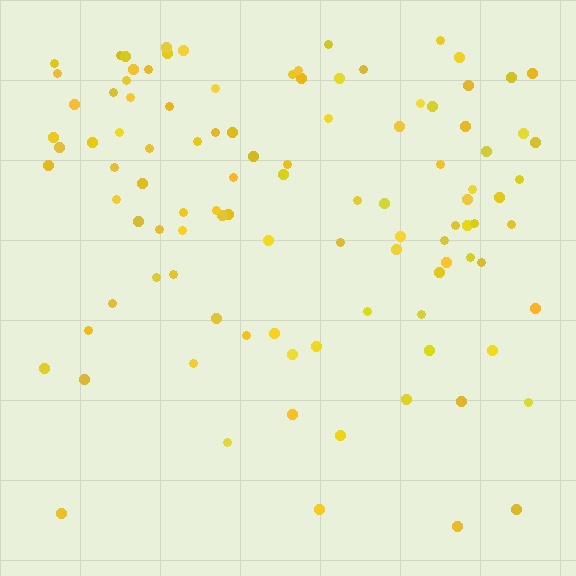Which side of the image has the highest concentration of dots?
The top.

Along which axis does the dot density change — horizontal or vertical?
Vertical.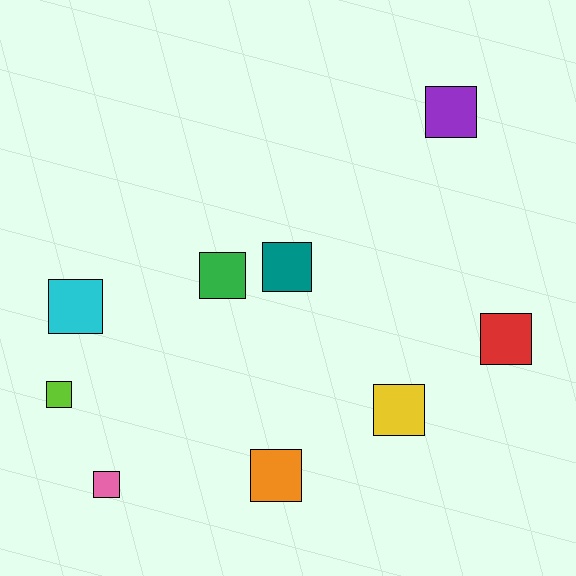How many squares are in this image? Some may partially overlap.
There are 9 squares.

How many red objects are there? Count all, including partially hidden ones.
There is 1 red object.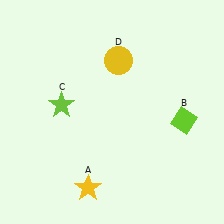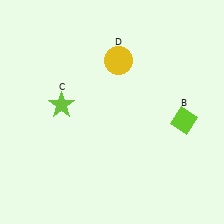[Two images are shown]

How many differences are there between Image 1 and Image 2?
There is 1 difference between the two images.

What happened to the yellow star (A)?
The yellow star (A) was removed in Image 2. It was in the bottom-left area of Image 1.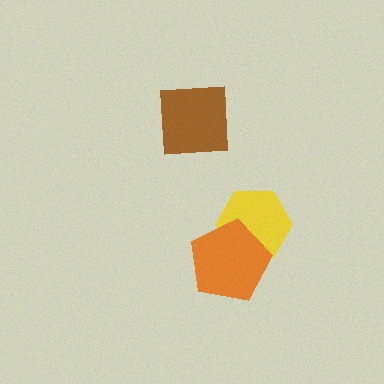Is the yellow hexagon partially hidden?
Yes, it is partially covered by another shape.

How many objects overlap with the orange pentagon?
1 object overlaps with the orange pentagon.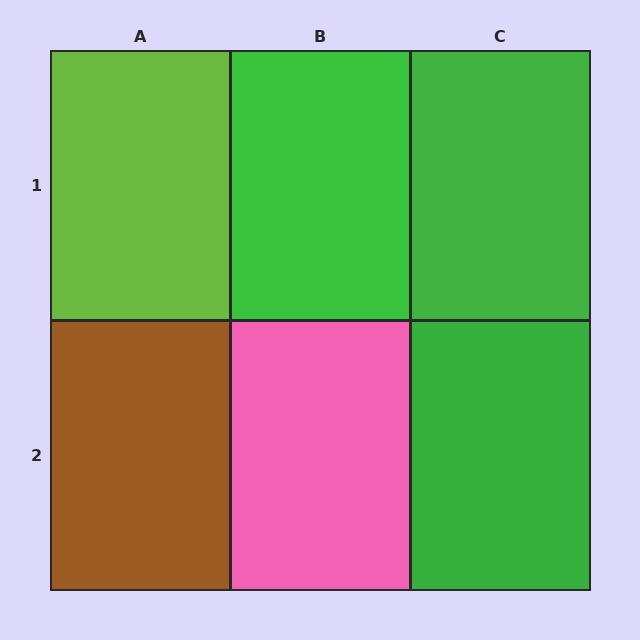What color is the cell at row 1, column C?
Green.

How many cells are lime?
1 cell is lime.